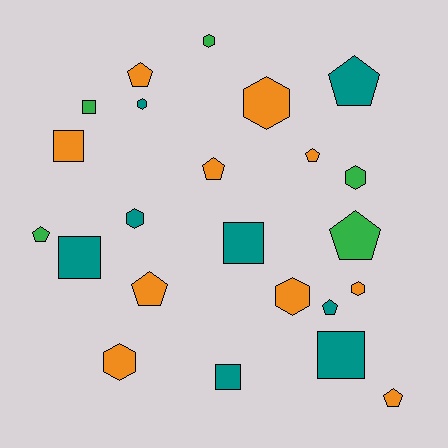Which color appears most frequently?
Orange, with 10 objects.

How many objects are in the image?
There are 23 objects.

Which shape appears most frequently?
Pentagon, with 9 objects.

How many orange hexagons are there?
There are 4 orange hexagons.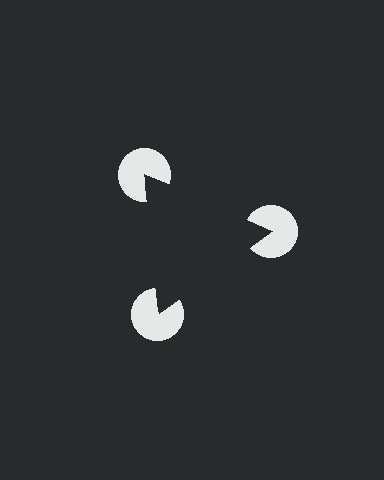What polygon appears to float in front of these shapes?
An illusory triangle — its edges are inferred from the aligned wedge cuts in the pac-man discs, not physically drawn.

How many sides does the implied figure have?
3 sides.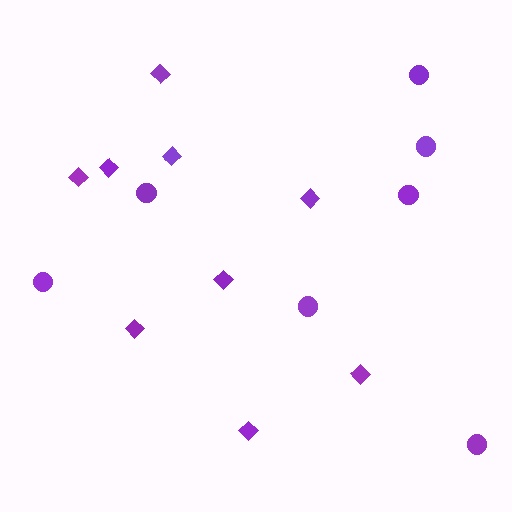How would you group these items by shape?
There are 2 groups: one group of diamonds (9) and one group of circles (7).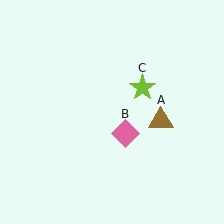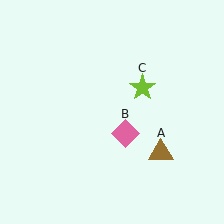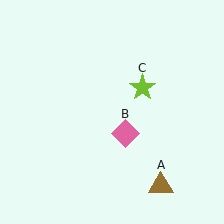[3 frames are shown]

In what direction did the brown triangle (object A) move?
The brown triangle (object A) moved down.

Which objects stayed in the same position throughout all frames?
Pink diamond (object B) and lime star (object C) remained stationary.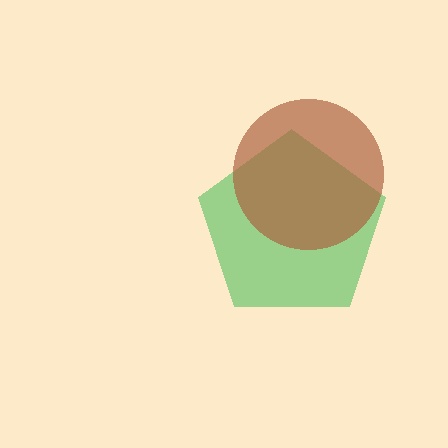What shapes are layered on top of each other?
The layered shapes are: a green pentagon, a brown circle.